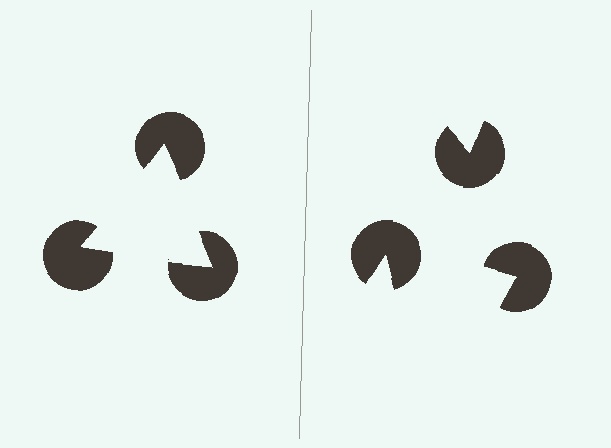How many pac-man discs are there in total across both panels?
6 — 3 on each side.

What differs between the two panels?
The pac-man discs are positioned identically on both sides; only the wedge orientations differ. On the left they align to a triangle; on the right they are misaligned.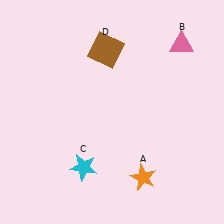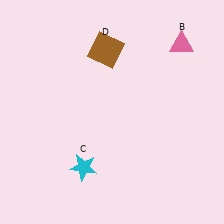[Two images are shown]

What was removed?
The orange star (A) was removed in Image 2.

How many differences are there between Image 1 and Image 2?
There is 1 difference between the two images.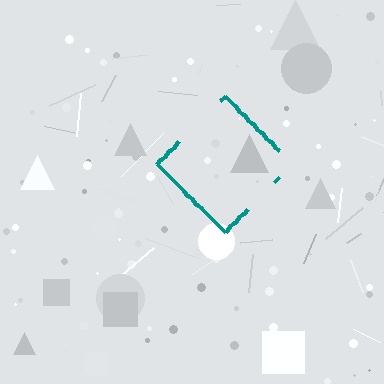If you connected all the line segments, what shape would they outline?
They would outline a diamond.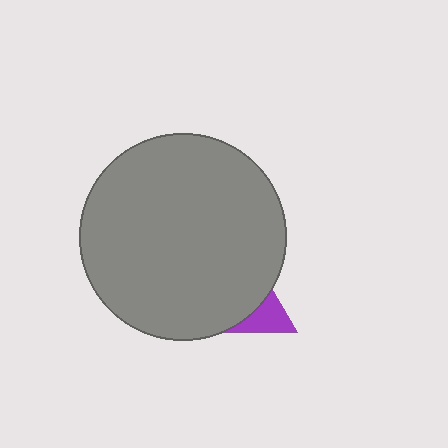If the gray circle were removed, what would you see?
You would see the complete purple triangle.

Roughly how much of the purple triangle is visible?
A small part of it is visible (roughly 32%).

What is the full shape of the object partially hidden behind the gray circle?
The partially hidden object is a purple triangle.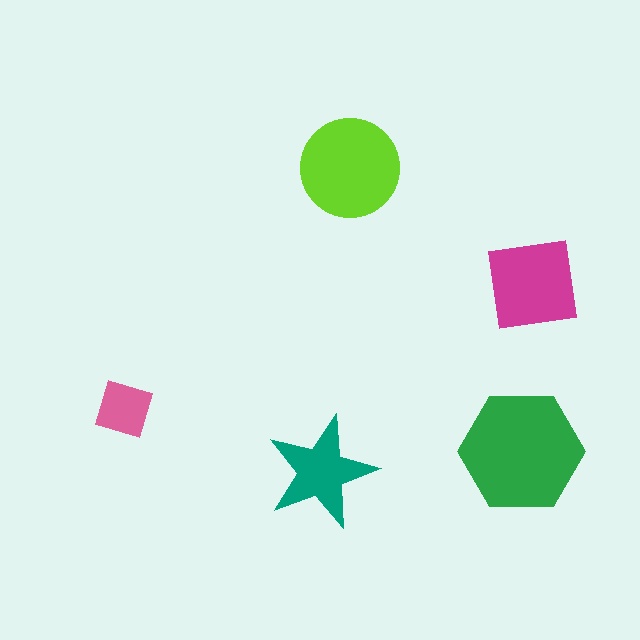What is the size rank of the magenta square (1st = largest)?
3rd.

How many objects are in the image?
There are 5 objects in the image.